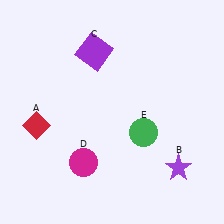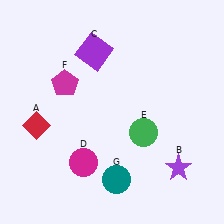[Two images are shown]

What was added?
A magenta pentagon (F), a teal circle (G) were added in Image 2.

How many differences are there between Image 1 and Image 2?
There are 2 differences between the two images.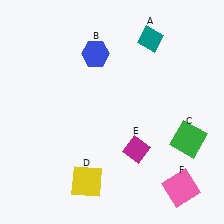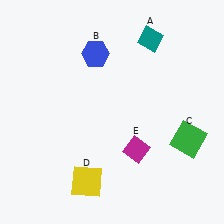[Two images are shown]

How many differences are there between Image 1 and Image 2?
There is 1 difference between the two images.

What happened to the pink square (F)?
The pink square (F) was removed in Image 2. It was in the bottom-right area of Image 1.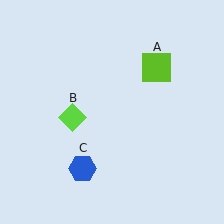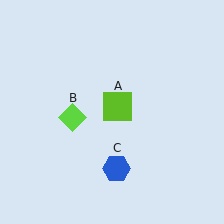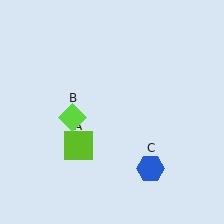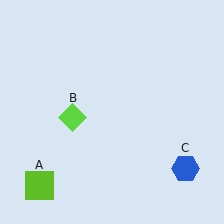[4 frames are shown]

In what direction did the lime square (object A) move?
The lime square (object A) moved down and to the left.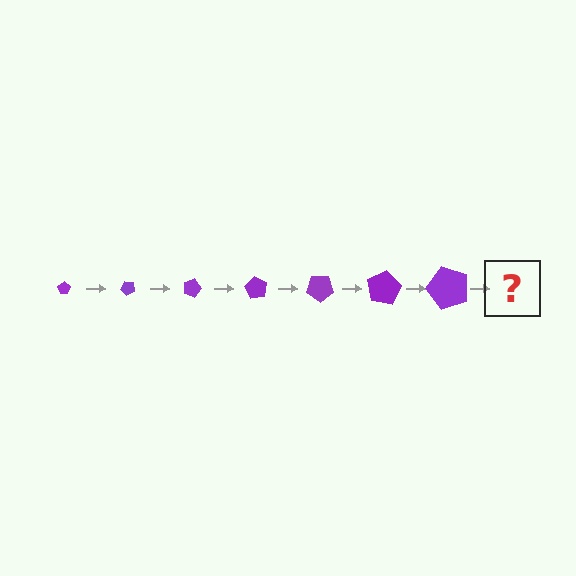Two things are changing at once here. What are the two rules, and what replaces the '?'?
The two rules are that the pentagon grows larger each step and it rotates 45 degrees each step. The '?' should be a pentagon, larger than the previous one and rotated 315 degrees from the start.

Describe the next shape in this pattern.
It should be a pentagon, larger than the previous one and rotated 315 degrees from the start.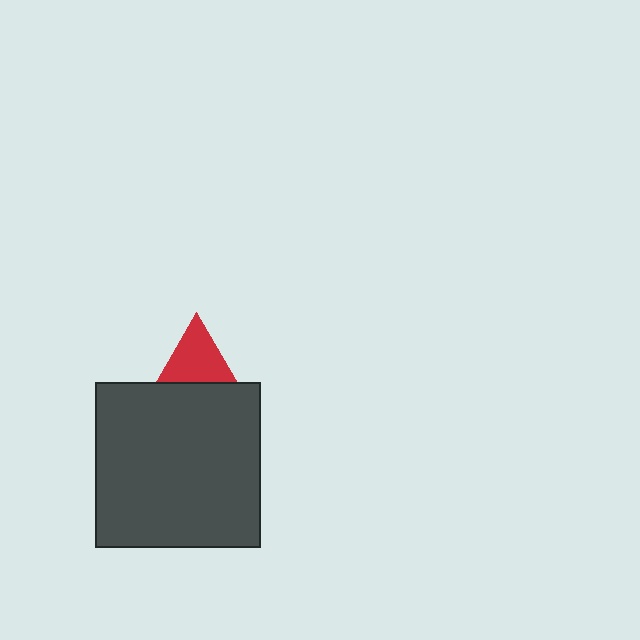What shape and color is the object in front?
The object in front is a dark gray square.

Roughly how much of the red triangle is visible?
About half of it is visible (roughly 51%).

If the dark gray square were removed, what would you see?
You would see the complete red triangle.